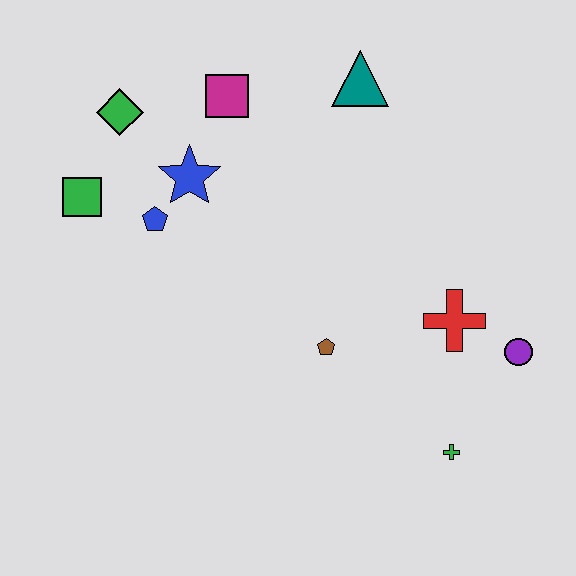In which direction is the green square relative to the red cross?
The green square is to the left of the red cross.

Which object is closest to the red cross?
The purple circle is closest to the red cross.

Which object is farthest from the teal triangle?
The green cross is farthest from the teal triangle.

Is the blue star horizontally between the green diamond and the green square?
No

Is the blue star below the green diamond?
Yes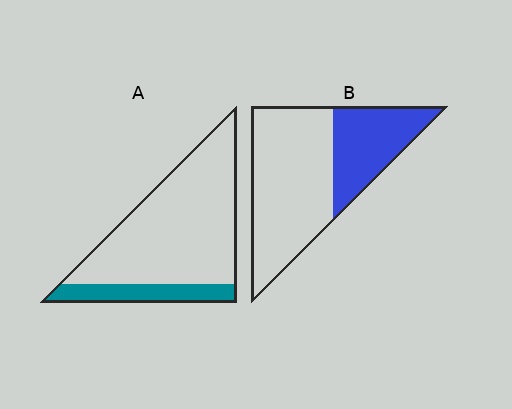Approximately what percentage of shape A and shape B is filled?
A is approximately 20% and B is approximately 35%.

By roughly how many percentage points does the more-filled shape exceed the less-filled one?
By roughly 15 percentage points (B over A).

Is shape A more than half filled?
No.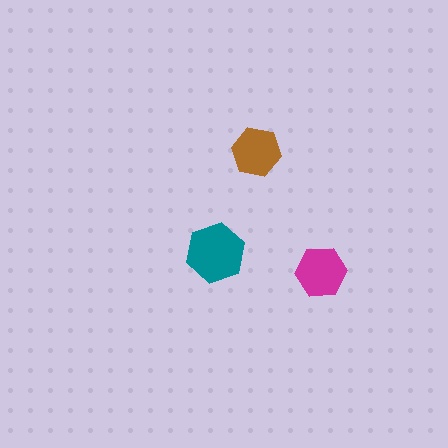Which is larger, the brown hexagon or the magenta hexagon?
The magenta one.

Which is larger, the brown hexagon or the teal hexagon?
The teal one.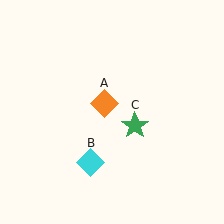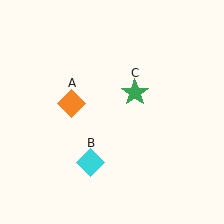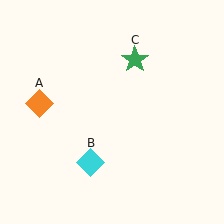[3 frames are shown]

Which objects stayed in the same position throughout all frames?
Cyan diamond (object B) remained stationary.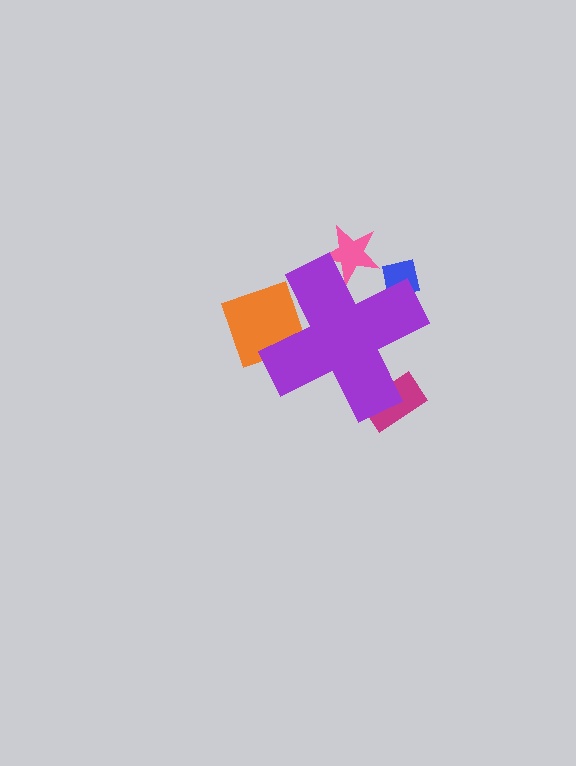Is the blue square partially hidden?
Yes, the blue square is partially hidden behind the purple cross.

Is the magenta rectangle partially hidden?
Yes, the magenta rectangle is partially hidden behind the purple cross.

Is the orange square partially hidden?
Yes, the orange square is partially hidden behind the purple cross.